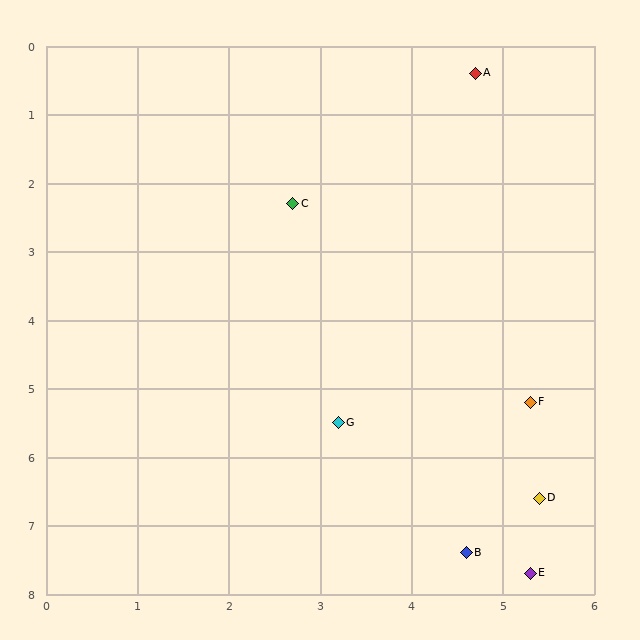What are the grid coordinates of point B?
Point B is at approximately (4.6, 7.4).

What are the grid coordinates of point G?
Point G is at approximately (3.2, 5.5).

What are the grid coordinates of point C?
Point C is at approximately (2.7, 2.3).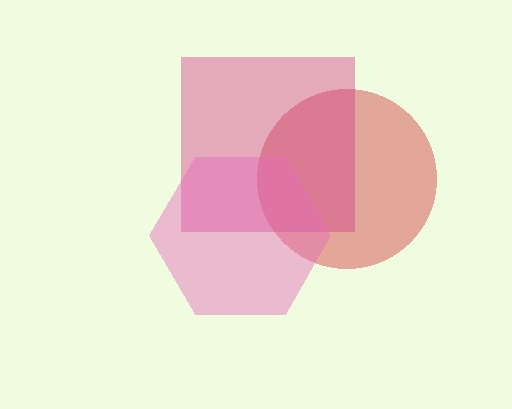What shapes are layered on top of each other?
The layered shapes are: a red circle, a magenta square, a pink hexagon.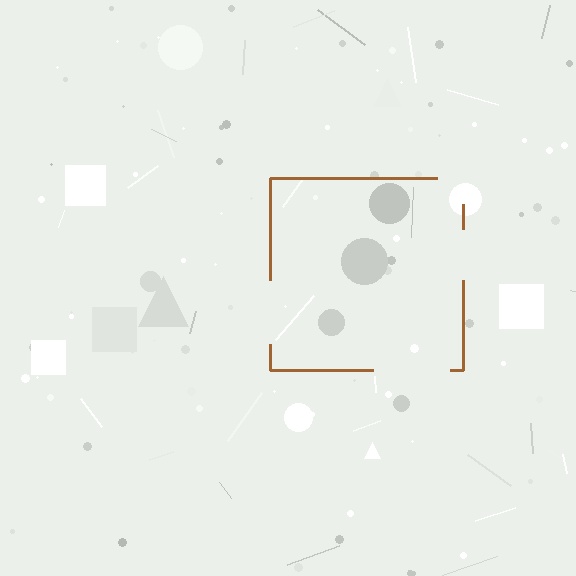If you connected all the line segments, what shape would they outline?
They would outline a square.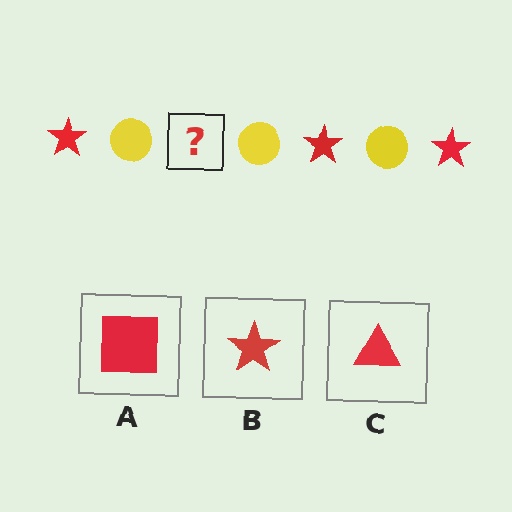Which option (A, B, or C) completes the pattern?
B.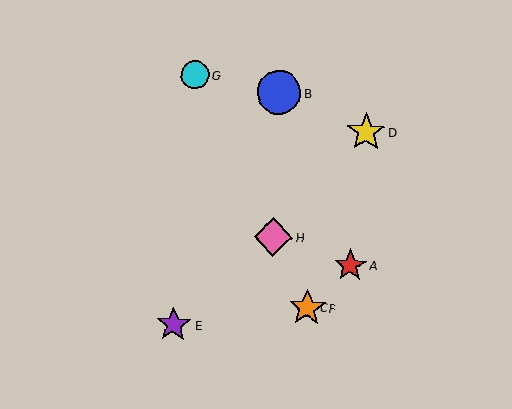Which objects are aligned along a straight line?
Objects C, F, G, H are aligned along a straight line.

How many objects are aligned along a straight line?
4 objects (C, F, G, H) are aligned along a straight line.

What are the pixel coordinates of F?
Object F is at (307, 308).